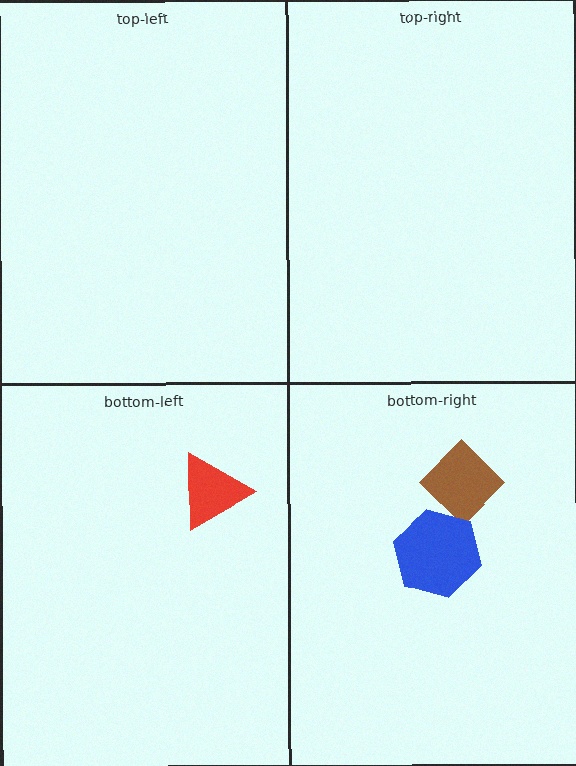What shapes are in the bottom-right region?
The brown diamond, the blue hexagon.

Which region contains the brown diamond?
The bottom-right region.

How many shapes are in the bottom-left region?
1.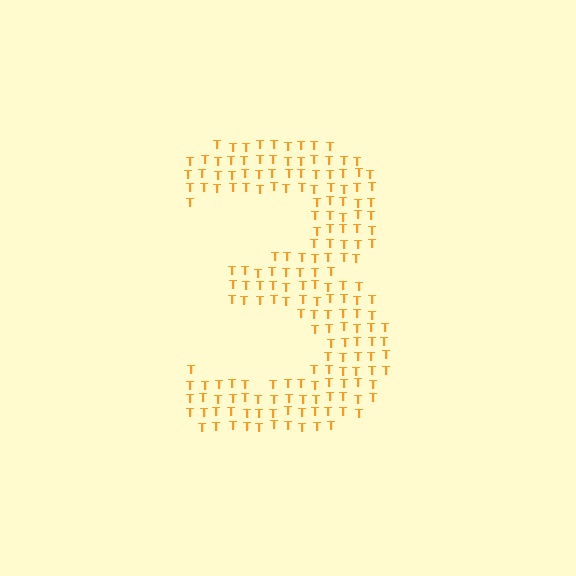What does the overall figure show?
The overall figure shows the digit 3.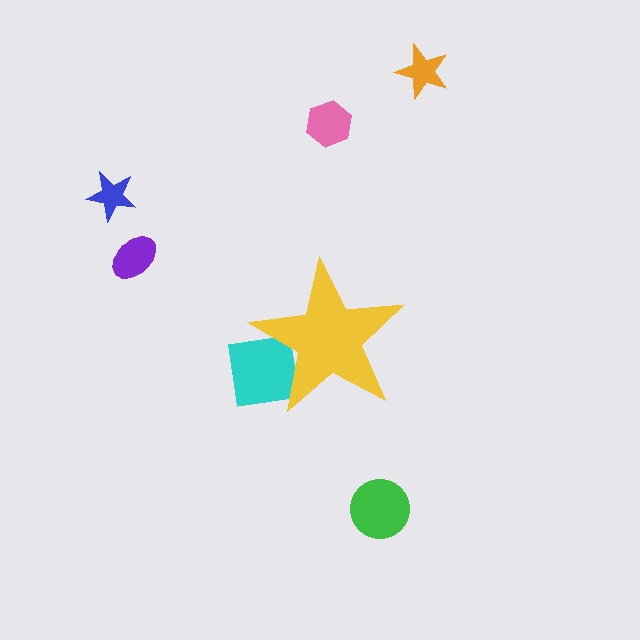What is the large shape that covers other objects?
A yellow star.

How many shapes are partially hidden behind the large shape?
1 shape is partially hidden.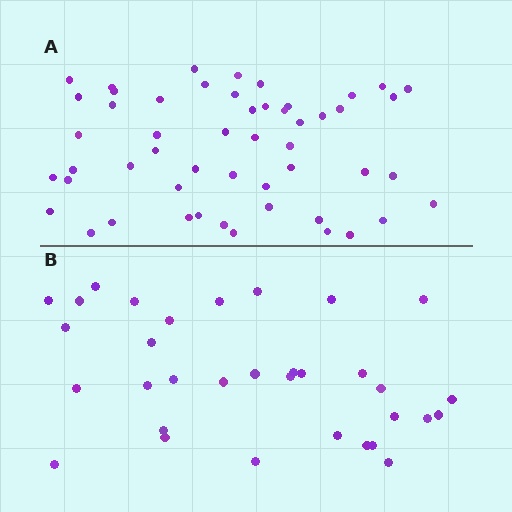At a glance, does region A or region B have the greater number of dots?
Region A (the top region) has more dots.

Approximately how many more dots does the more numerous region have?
Region A has approximately 20 more dots than region B.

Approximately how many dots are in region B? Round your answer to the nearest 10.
About 30 dots. (The exact count is 33, which rounds to 30.)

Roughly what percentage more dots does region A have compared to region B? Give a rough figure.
About 60% more.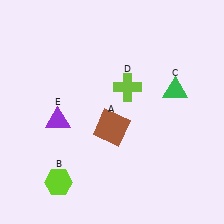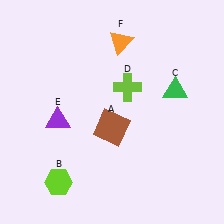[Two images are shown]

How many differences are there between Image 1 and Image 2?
There is 1 difference between the two images.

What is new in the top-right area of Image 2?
An orange triangle (F) was added in the top-right area of Image 2.